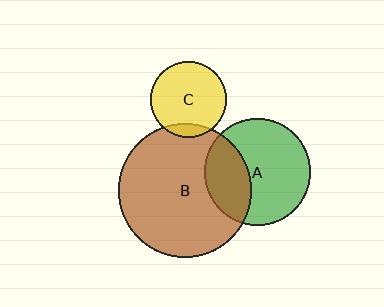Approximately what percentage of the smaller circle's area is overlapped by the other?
Approximately 35%.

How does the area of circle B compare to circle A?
Approximately 1.6 times.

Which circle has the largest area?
Circle B (brown).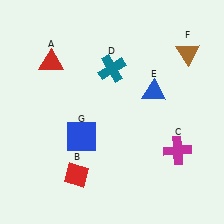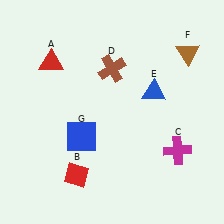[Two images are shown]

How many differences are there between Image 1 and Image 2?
There is 1 difference between the two images.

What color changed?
The cross (D) changed from teal in Image 1 to brown in Image 2.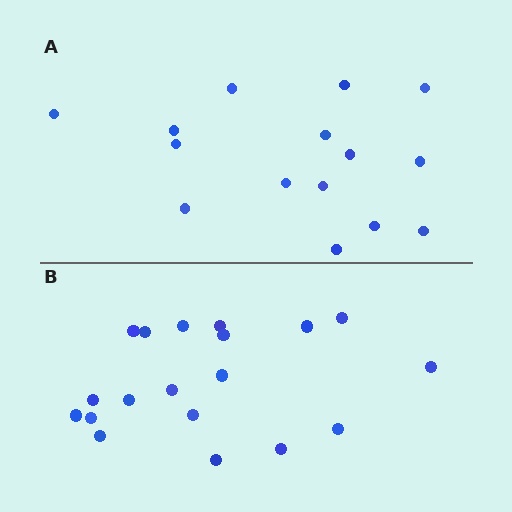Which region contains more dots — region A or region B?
Region B (the bottom region) has more dots.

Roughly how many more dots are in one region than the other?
Region B has about 4 more dots than region A.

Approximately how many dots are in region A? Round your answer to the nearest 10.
About 20 dots. (The exact count is 15, which rounds to 20.)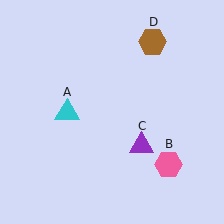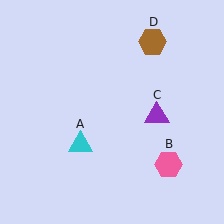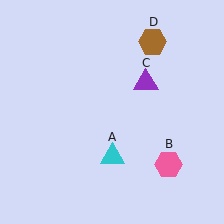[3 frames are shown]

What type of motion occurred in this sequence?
The cyan triangle (object A), purple triangle (object C) rotated counterclockwise around the center of the scene.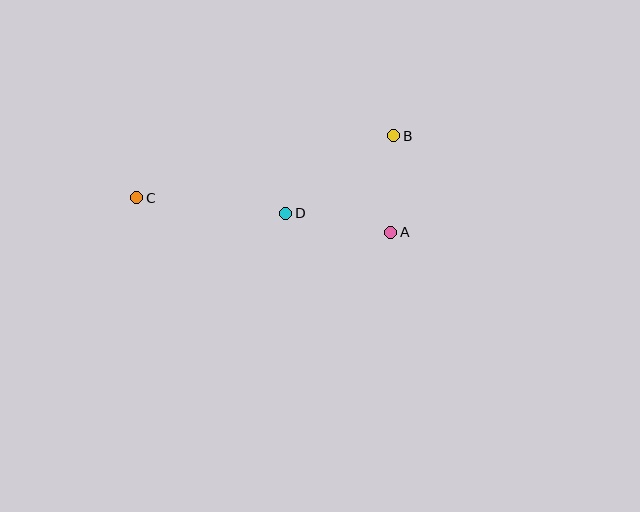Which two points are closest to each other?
Points A and B are closest to each other.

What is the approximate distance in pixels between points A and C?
The distance between A and C is approximately 256 pixels.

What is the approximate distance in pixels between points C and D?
The distance between C and D is approximately 150 pixels.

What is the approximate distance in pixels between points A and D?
The distance between A and D is approximately 107 pixels.